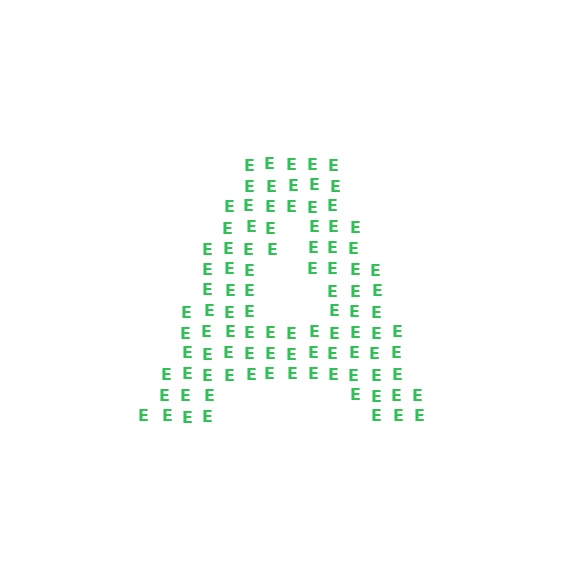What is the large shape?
The large shape is the letter A.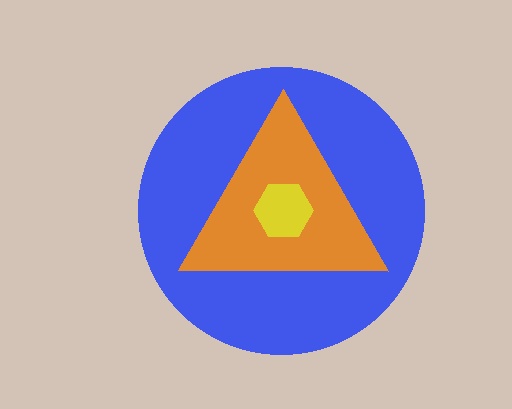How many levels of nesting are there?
3.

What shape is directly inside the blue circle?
The orange triangle.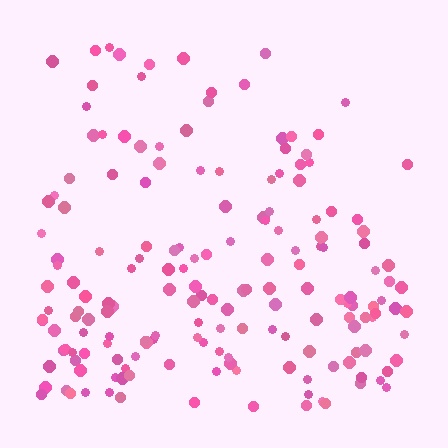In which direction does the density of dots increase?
From top to bottom, with the bottom side densest.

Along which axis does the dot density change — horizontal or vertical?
Vertical.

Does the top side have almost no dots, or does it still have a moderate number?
Still a moderate number, just noticeably fewer than the bottom.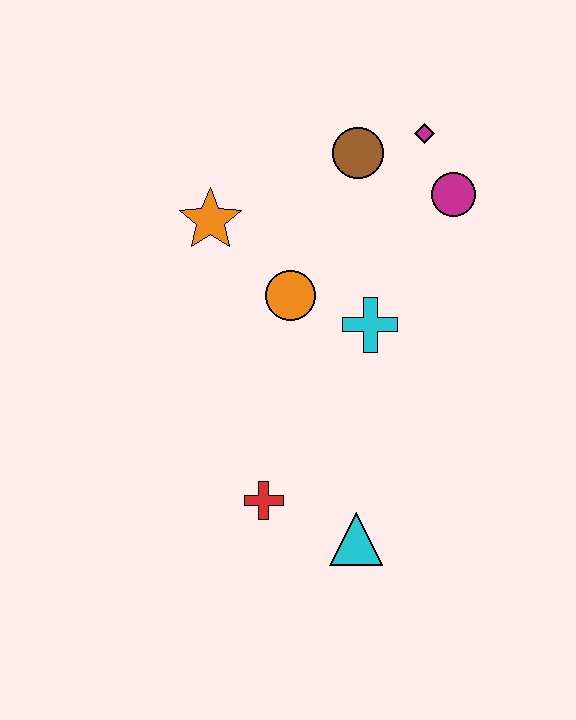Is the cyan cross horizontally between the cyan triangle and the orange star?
No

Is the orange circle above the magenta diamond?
No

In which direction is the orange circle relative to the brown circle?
The orange circle is below the brown circle.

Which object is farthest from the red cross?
The magenta diamond is farthest from the red cross.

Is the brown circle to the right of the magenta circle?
No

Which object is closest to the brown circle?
The magenta diamond is closest to the brown circle.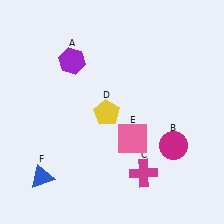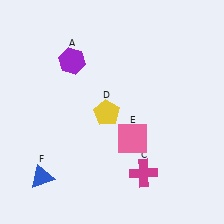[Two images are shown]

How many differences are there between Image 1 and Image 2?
There is 1 difference between the two images.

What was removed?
The magenta circle (B) was removed in Image 2.